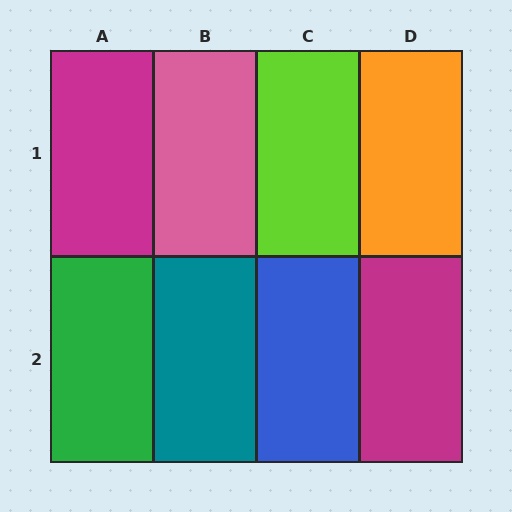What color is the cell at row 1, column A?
Magenta.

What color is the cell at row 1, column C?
Lime.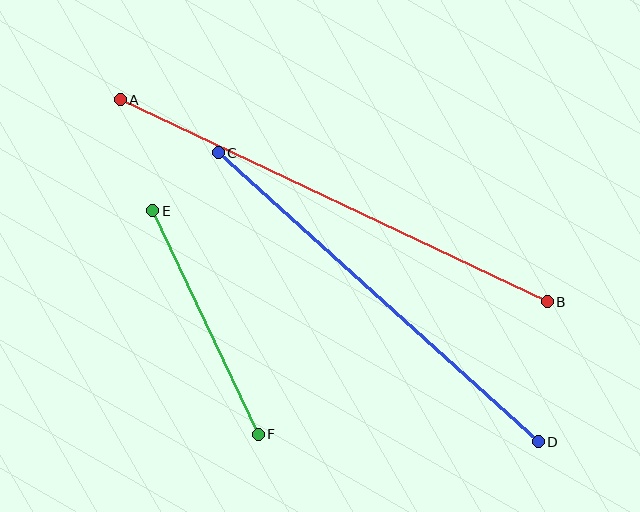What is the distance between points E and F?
The distance is approximately 248 pixels.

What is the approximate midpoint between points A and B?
The midpoint is at approximately (334, 201) pixels.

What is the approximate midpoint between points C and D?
The midpoint is at approximately (378, 297) pixels.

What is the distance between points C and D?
The distance is approximately 431 pixels.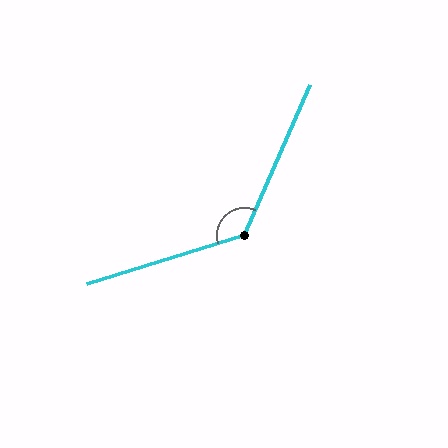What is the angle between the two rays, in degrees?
Approximately 131 degrees.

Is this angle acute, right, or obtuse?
It is obtuse.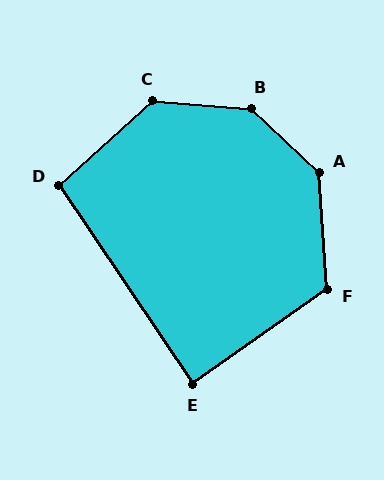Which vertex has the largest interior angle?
B, at approximately 141 degrees.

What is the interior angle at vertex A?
Approximately 137 degrees (obtuse).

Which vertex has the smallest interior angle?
E, at approximately 89 degrees.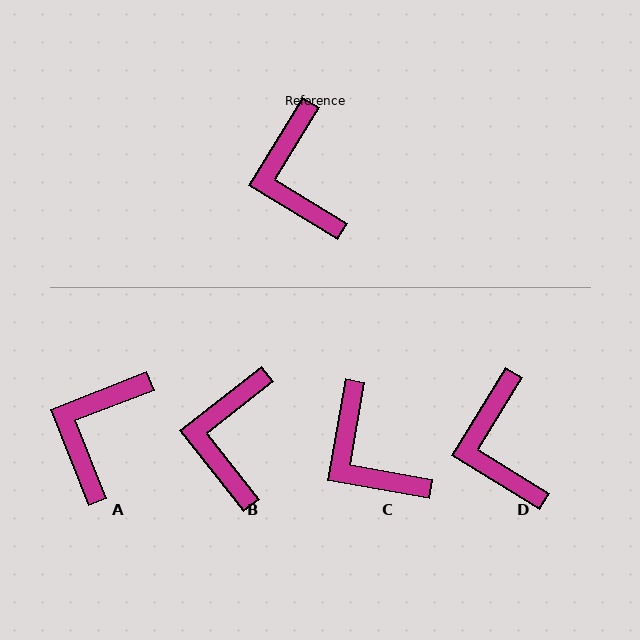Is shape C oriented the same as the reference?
No, it is off by about 21 degrees.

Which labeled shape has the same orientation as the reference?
D.